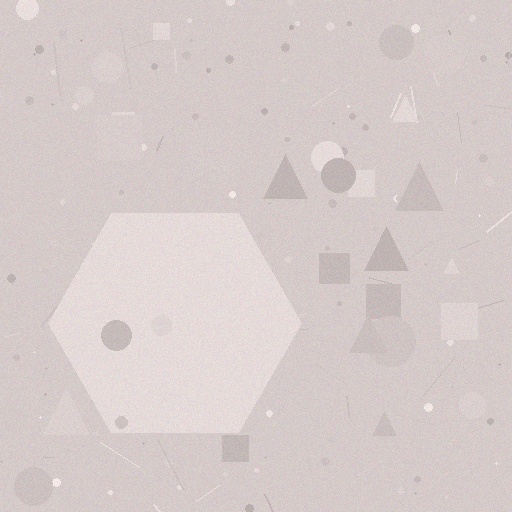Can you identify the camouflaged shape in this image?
The camouflaged shape is a hexagon.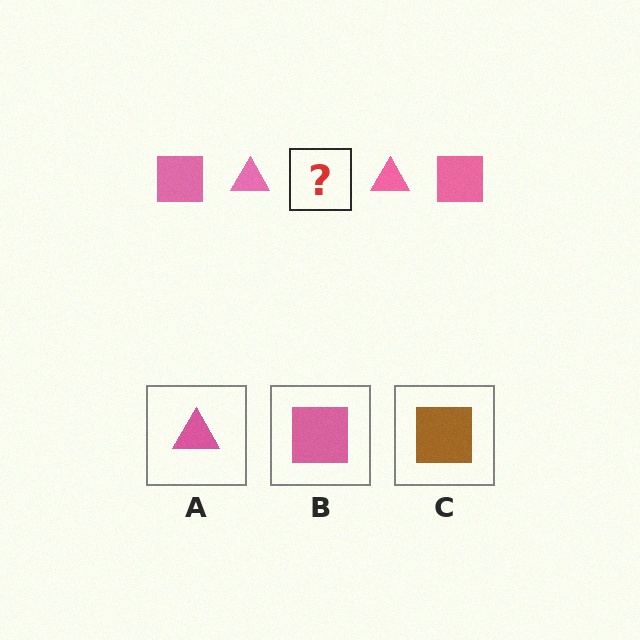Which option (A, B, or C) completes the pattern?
B.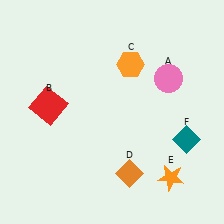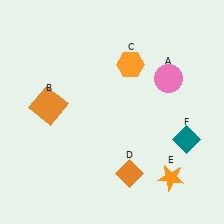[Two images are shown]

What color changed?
The square (B) changed from red in Image 1 to orange in Image 2.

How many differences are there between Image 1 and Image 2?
There is 1 difference between the two images.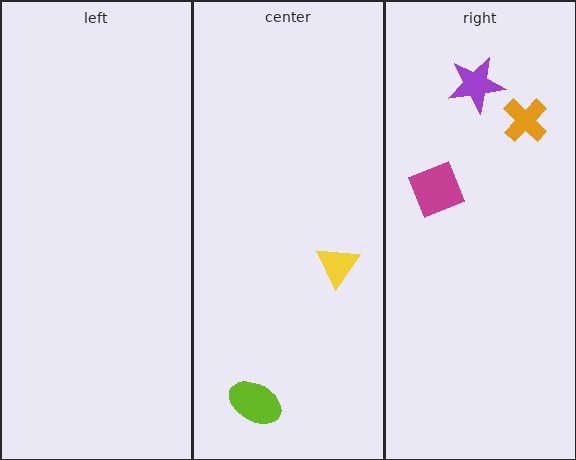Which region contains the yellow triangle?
The center region.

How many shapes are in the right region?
3.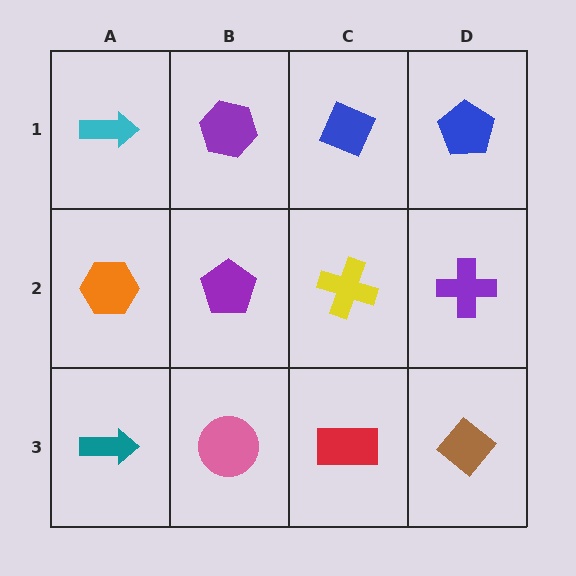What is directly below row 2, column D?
A brown diamond.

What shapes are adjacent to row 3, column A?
An orange hexagon (row 2, column A), a pink circle (row 3, column B).